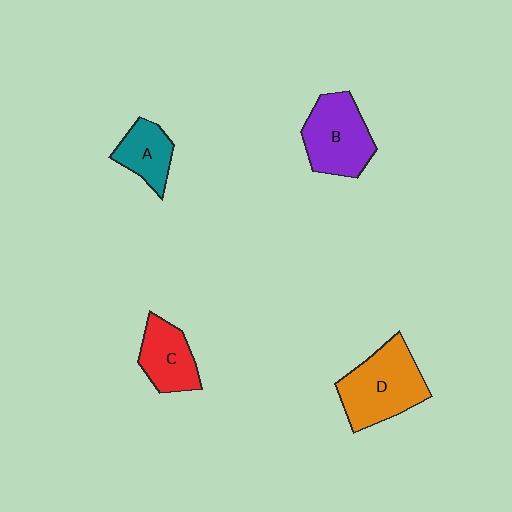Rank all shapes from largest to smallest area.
From largest to smallest: D (orange), B (purple), C (red), A (teal).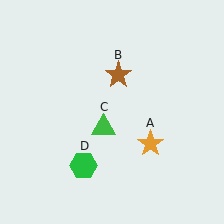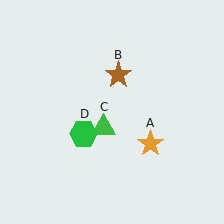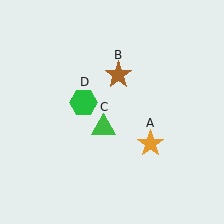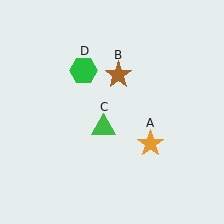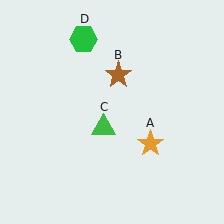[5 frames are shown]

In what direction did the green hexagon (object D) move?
The green hexagon (object D) moved up.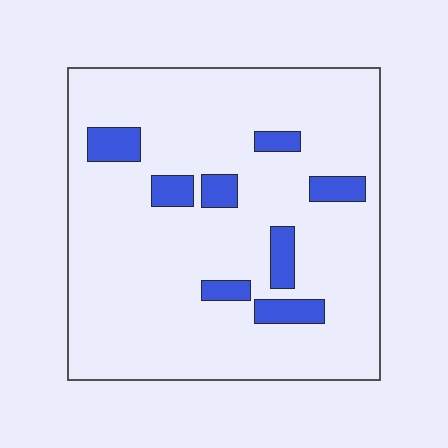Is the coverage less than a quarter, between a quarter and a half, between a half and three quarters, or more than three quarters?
Less than a quarter.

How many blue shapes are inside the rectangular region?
8.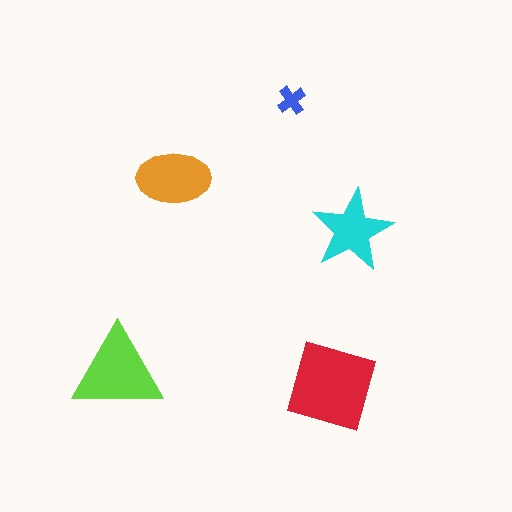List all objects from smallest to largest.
The blue cross, the cyan star, the orange ellipse, the lime triangle, the red square.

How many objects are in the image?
There are 5 objects in the image.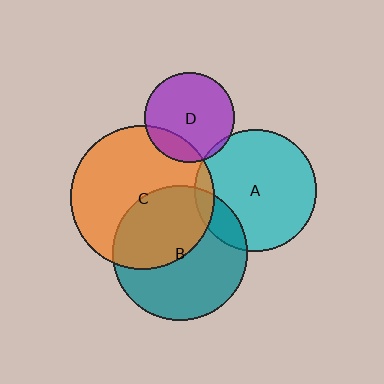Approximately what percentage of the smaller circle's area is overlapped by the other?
Approximately 10%.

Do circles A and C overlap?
Yes.